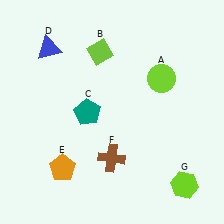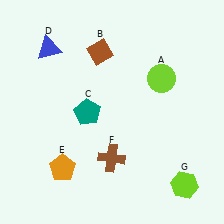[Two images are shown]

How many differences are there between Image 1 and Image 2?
There is 1 difference between the two images.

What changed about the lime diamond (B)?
In Image 1, B is lime. In Image 2, it changed to brown.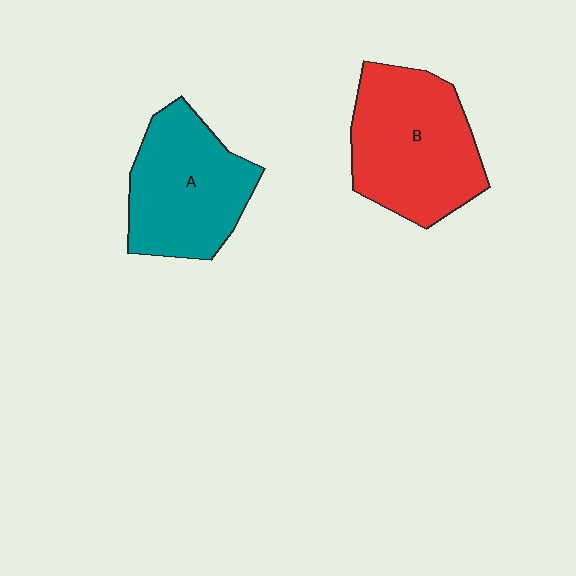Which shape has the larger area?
Shape B (red).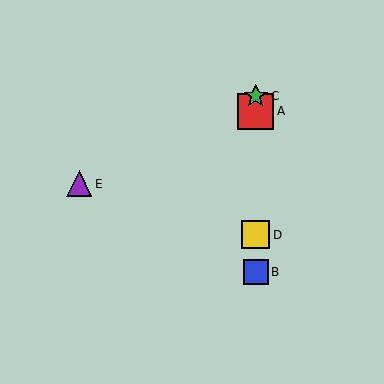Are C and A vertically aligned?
Yes, both are at x≈256.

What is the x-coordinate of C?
Object C is at x≈256.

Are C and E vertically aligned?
No, C is at x≈256 and E is at x≈79.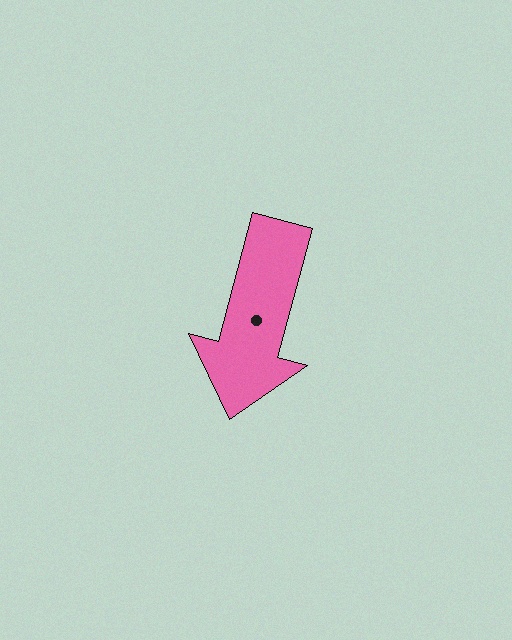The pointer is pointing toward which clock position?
Roughly 7 o'clock.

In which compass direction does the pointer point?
South.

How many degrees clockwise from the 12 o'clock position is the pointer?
Approximately 195 degrees.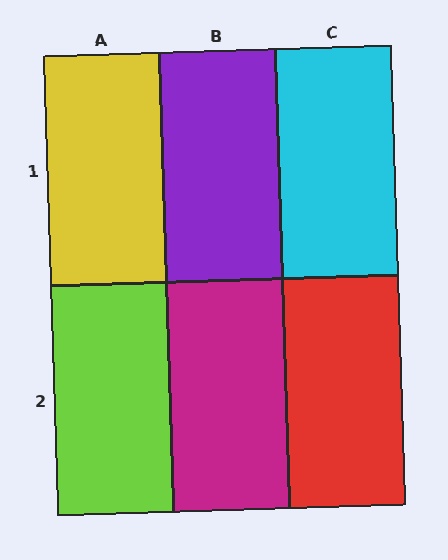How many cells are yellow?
1 cell is yellow.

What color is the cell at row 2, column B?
Magenta.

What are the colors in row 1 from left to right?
Yellow, purple, cyan.